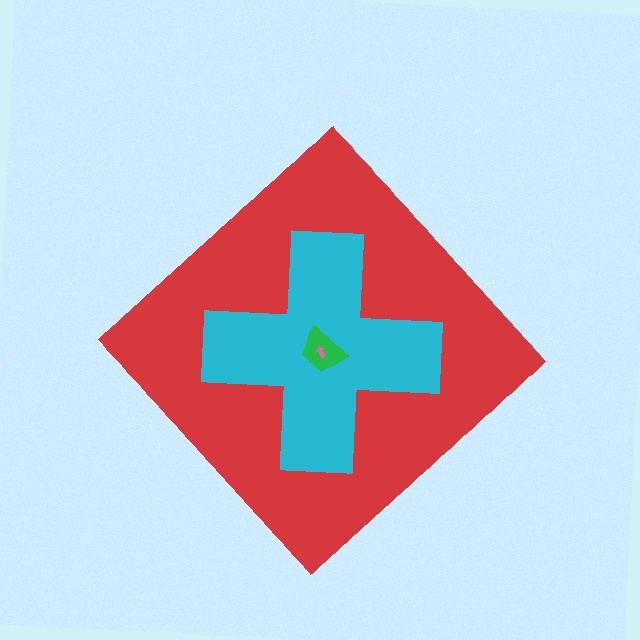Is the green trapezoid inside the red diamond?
Yes.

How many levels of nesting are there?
4.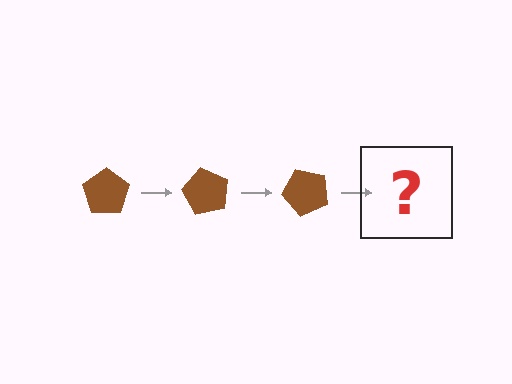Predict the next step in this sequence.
The next step is a brown pentagon rotated 180 degrees.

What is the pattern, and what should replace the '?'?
The pattern is that the pentagon rotates 60 degrees each step. The '?' should be a brown pentagon rotated 180 degrees.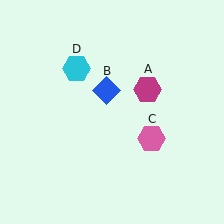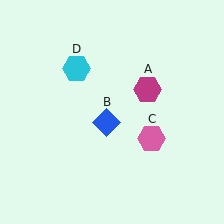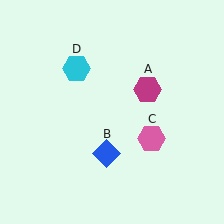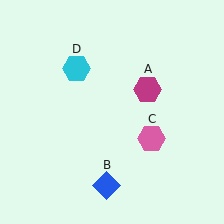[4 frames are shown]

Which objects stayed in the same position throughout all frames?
Magenta hexagon (object A) and pink hexagon (object C) and cyan hexagon (object D) remained stationary.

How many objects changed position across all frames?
1 object changed position: blue diamond (object B).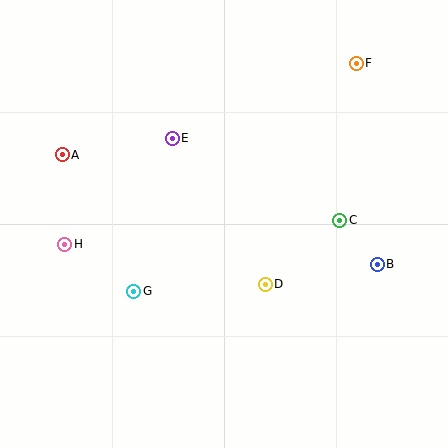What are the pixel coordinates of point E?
Point E is at (172, 138).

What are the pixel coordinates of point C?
Point C is at (340, 220).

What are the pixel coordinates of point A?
Point A is at (62, 155).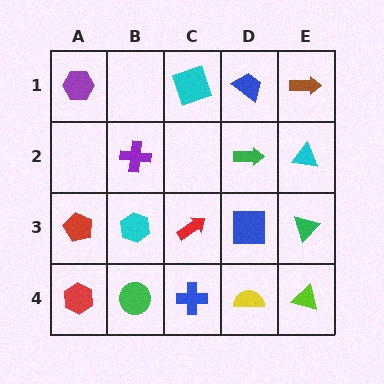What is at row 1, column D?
A blue trapezoid.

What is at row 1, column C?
A cyan square.